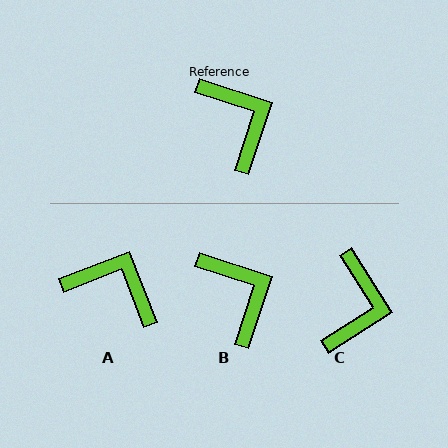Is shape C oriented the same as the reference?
No, it is off by about 40 degrees.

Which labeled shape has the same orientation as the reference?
B.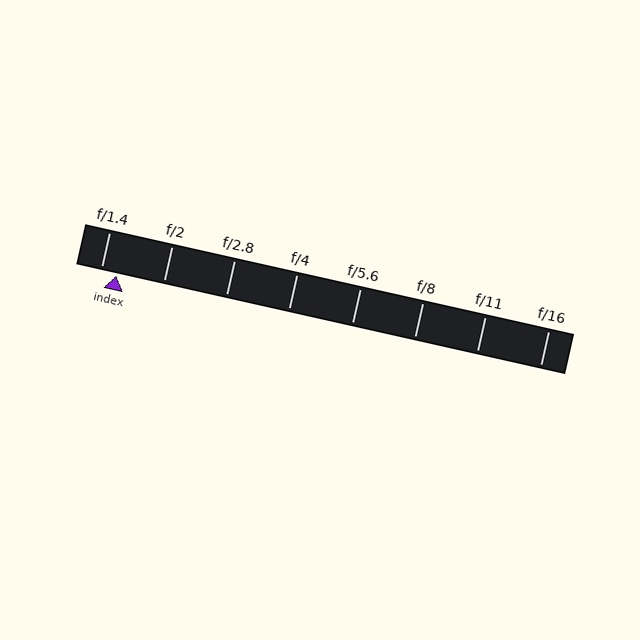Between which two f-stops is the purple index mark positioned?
The index mark is between f/1.4 and f/2.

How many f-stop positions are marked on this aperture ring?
There are 8 f-stop positions marked.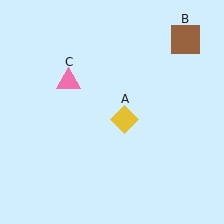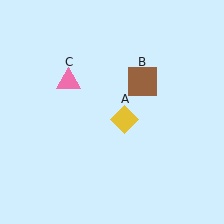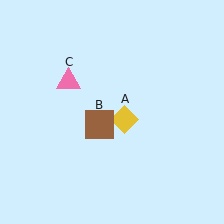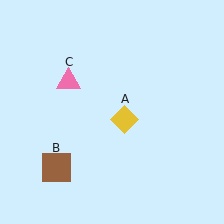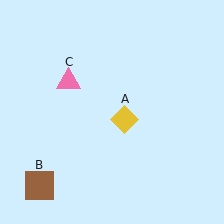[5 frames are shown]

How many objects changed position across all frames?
1 object changed position: brown square (object B).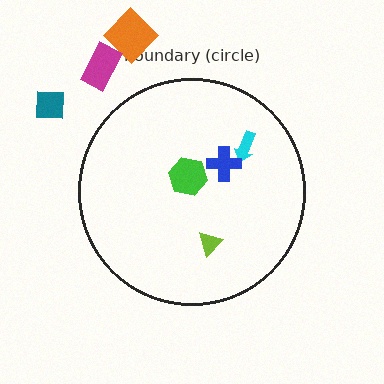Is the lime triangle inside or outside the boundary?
Inside.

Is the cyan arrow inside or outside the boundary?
Inside.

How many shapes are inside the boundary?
4 inside, 3 outside.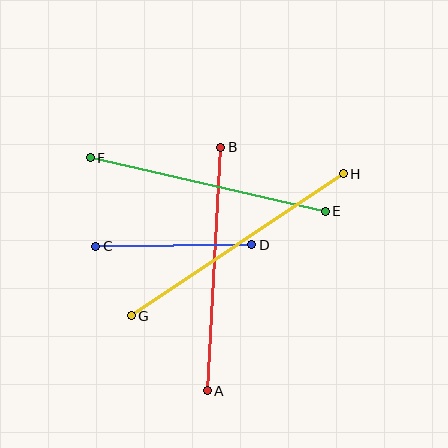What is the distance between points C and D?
The distance is approximately 156 pixels.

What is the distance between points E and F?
The distance is approximately 241 pixels.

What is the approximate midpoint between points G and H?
The midpoint is at approximately (237, 245) pixels.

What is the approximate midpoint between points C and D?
The midpoint is at approximately (174, 245) pixels.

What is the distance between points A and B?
The distance is approximately 244 pixels.